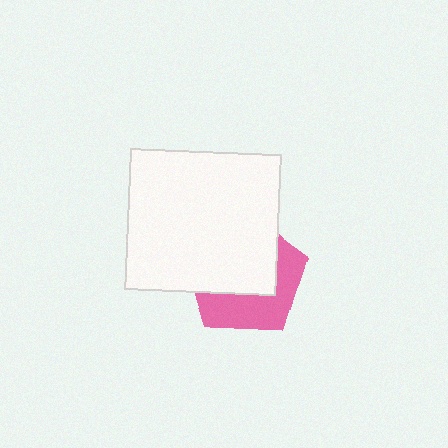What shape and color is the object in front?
The object in front is a white rectangle.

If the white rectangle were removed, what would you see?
You would see the complete pink pentagon.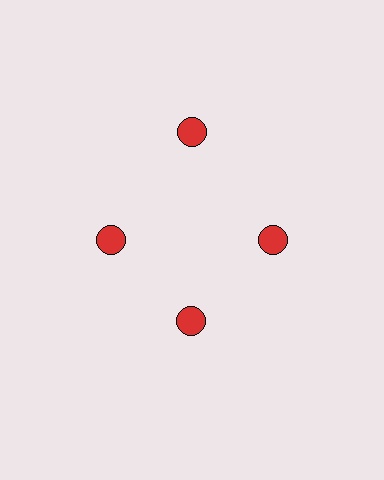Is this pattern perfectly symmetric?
No. The 4 red circles are arranged in a ring, but one element near the 12 o'clock position is pushed outward from the center, breaking the 4-fold rotational symmetry.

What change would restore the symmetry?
The symmetry would be restored by moving it inward, back onto the ring so that all 4 circles sit at equal angles and equal distance from the center.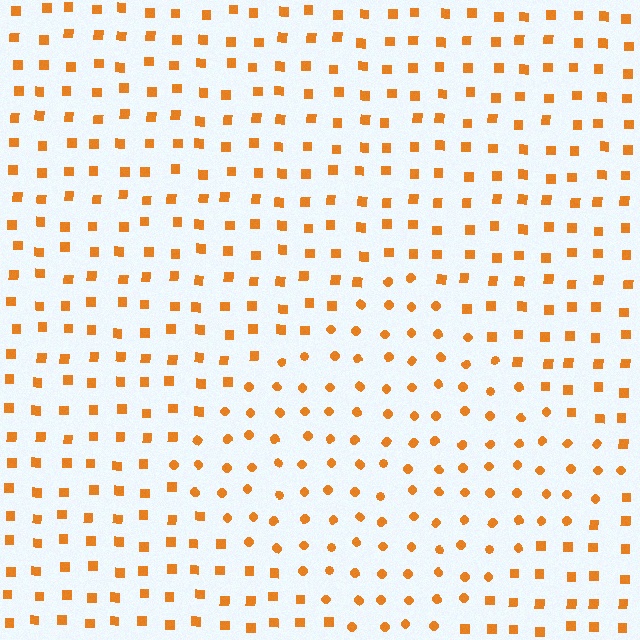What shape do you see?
I see a diamond.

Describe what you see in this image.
The image is filled with small orange elements arranged in a uniform grid. A diamond-shaped region contains circles, while the surrounding area contains squares. The boundary is defined purely by the change in element shape.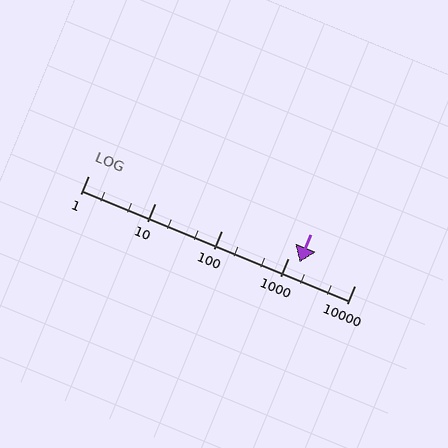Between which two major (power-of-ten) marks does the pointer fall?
The pointer is between 1000 and 10000.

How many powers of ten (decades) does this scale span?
The scale spans 4 decades, from 1 to 10000.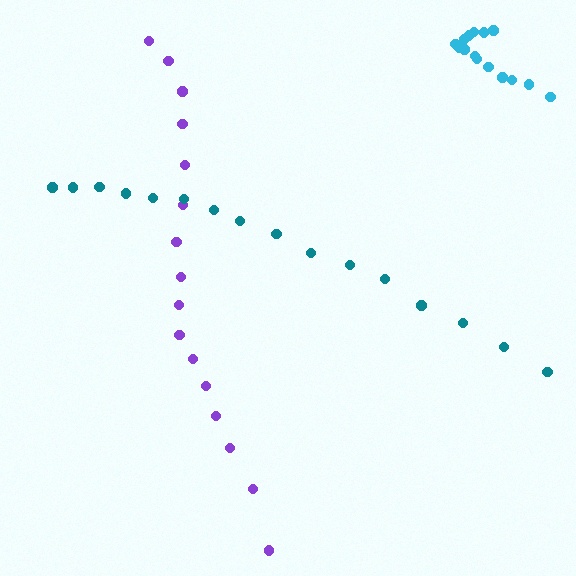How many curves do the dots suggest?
There are 3 distinct paths.